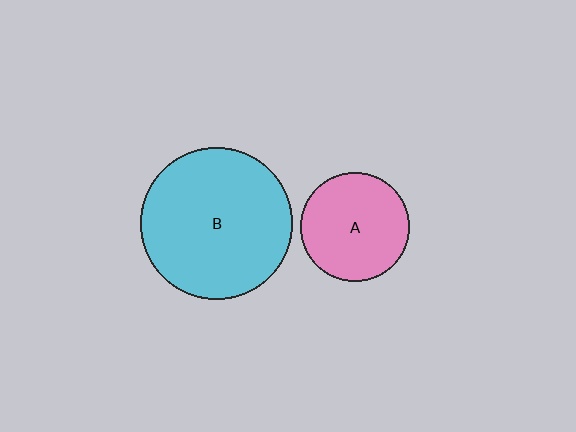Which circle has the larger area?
Circle B (cyan).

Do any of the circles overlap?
No, none of the circles overlap.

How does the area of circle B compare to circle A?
Approximately 2.0 times.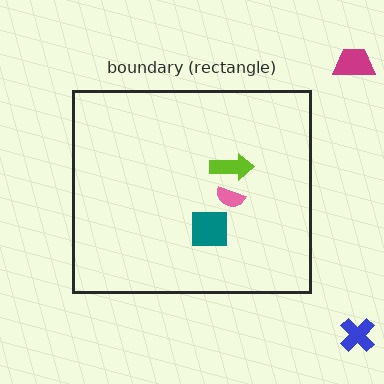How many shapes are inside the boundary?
3 inside, 2 outside.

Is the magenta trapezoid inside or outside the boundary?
Outside.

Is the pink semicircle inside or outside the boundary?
Inside.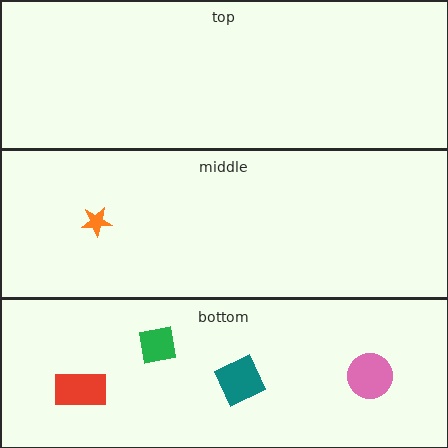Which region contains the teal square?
The bottom region.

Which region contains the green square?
The bottom region.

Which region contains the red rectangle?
The bottom region.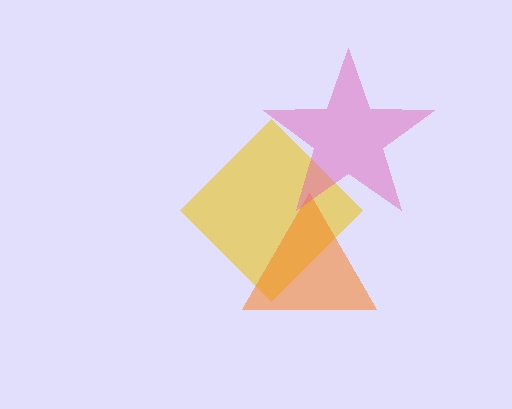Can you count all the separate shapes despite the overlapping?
Yes, there are 3 separate shapes.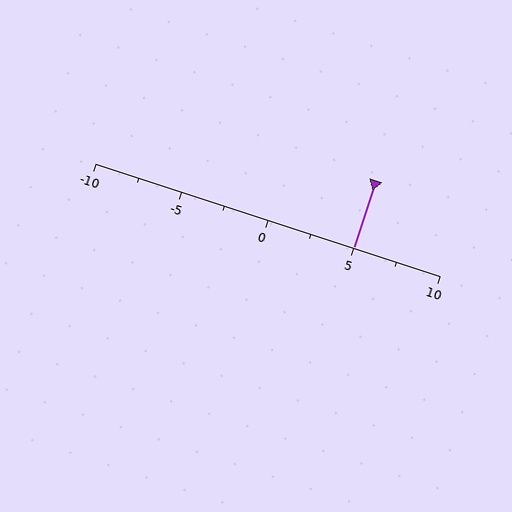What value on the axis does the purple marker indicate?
The marker indicates approximately 5.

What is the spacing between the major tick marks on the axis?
The major ticks are spaced 5 apart.